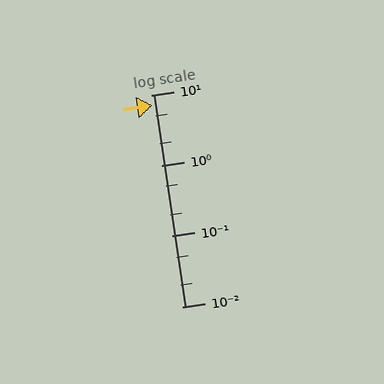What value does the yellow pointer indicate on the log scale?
The pointer indicates approximately 7.1.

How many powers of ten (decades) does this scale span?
The scale spans 3 decades, from 0.01 to 10.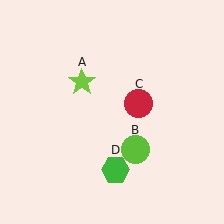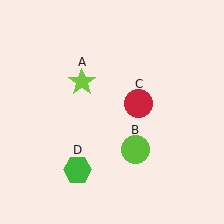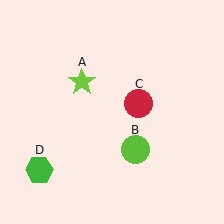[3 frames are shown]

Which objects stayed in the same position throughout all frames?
Lime star (object A) and lime circle (object B) and red circle (object C) remained stationary.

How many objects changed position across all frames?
1 object changed position: green hexagon (object D).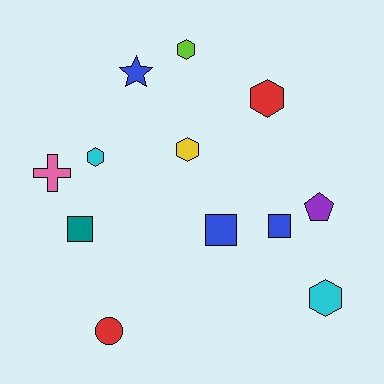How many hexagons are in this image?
There are 5 hexagons.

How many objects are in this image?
There are 12 objects.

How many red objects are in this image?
There are 2 red objects.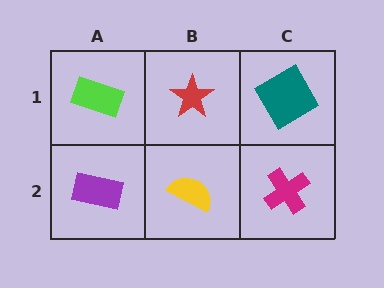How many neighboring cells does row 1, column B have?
3.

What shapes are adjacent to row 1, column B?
A yellow semicircle (row 2, column B), a lime rectangle (row 1, column A), a teal diamond (row 1, column C).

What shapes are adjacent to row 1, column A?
A purple rectangle (row 2, column A), a red star (row 1, column B).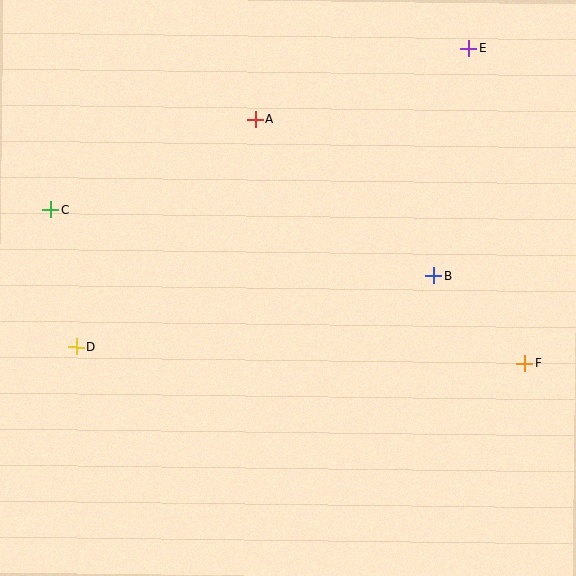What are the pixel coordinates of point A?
Point A is at (255, 119).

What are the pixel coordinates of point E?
Point E is at (469, 48).